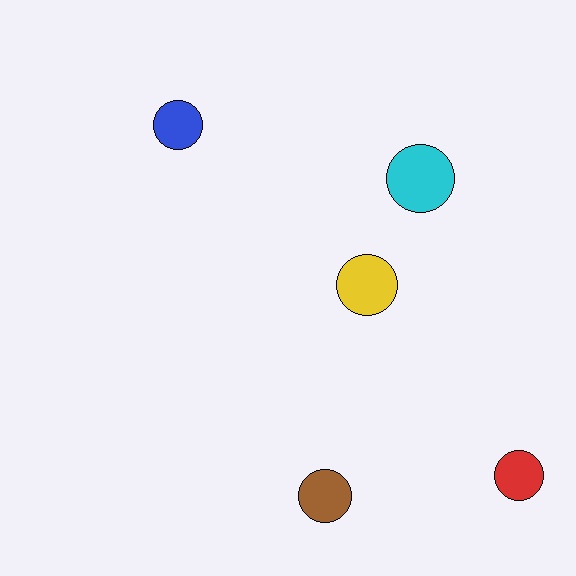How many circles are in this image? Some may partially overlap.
There are 5 circles.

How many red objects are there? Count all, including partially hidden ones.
There is 1 red object.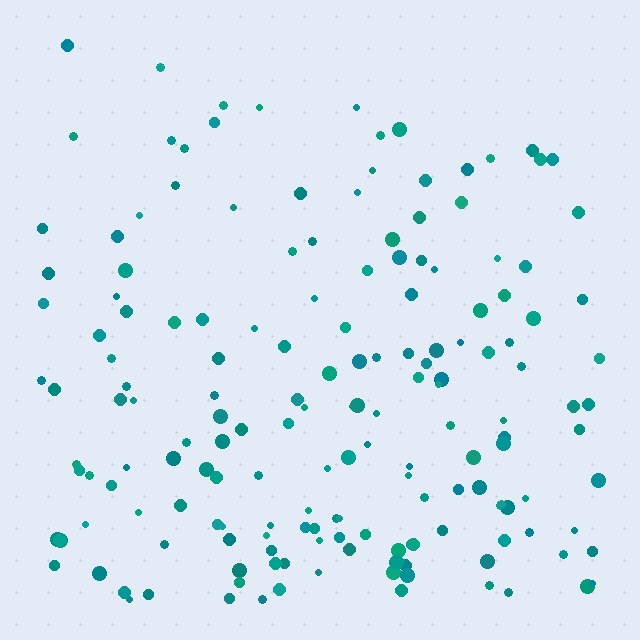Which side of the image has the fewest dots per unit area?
The top.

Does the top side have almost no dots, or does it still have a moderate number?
Still a moderate number, just noticeably fewer than the bottom.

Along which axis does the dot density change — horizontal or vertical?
Vertical.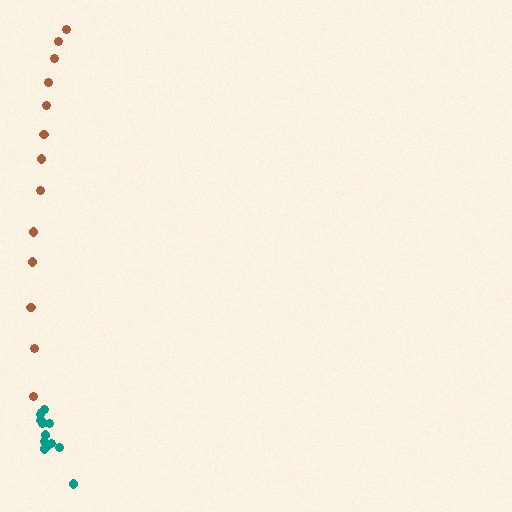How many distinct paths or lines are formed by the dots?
There are 2 distinct paths.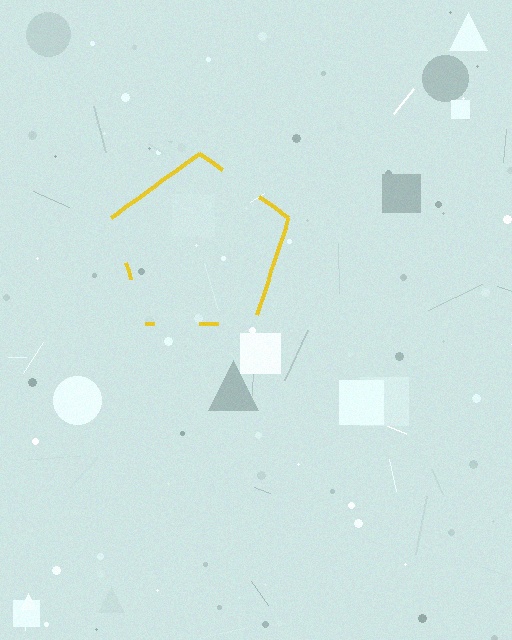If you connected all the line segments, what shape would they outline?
They would outline a pentagon.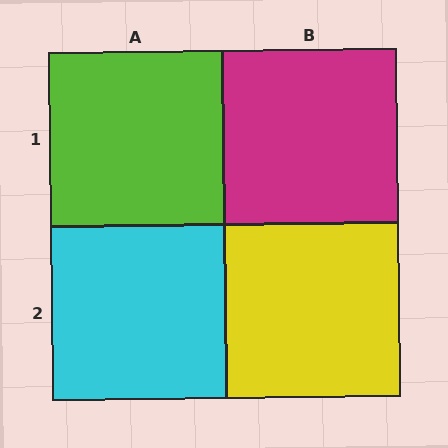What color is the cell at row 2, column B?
Yellow.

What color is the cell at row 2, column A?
Cyan.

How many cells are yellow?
1 cell is yellow.